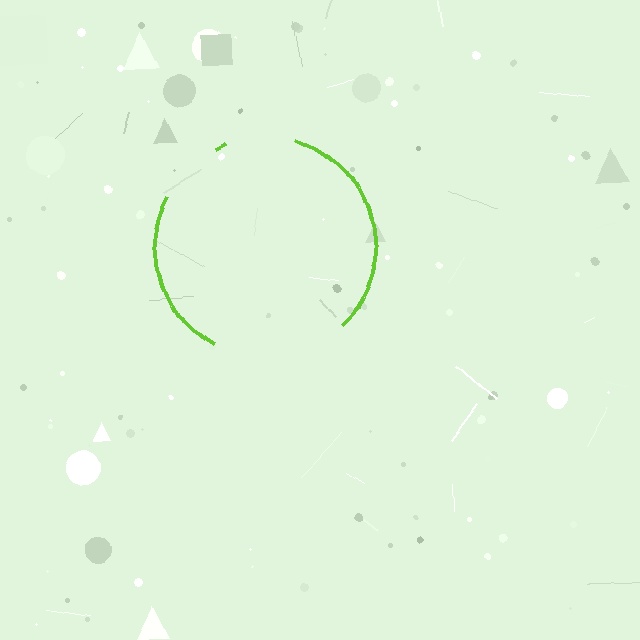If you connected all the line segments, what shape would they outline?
They would outline a circle.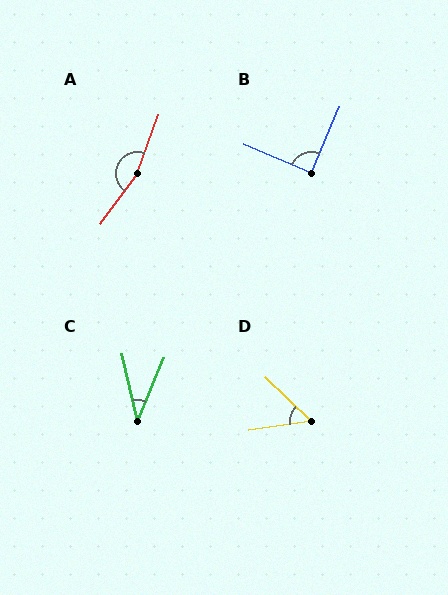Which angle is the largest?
A, at approximately 163 degrees.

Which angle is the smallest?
C, at approximately 36 degrees.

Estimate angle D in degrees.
Approximately 53 degrees.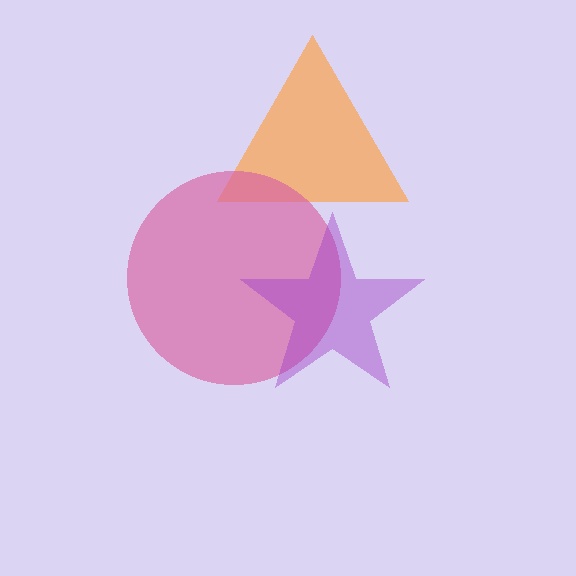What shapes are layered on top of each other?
The layered shapes are: an orange triangle, a pink circle, a purple star.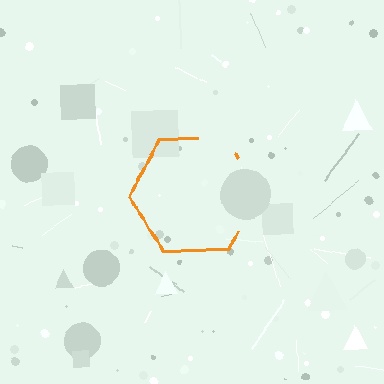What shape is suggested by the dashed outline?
The dashed outline suggests a hexagon.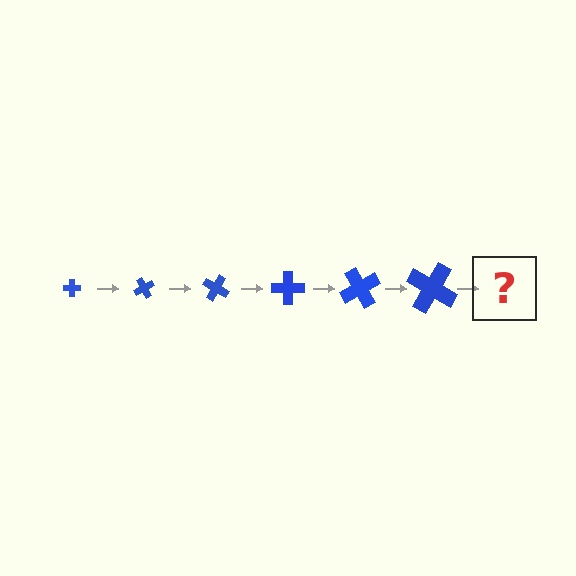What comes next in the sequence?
The next element should be a cross, larger than the previous one and rotated 360 degrees from the start.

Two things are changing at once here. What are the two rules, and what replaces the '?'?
The two rules are that the cross grows larger each step and it rotates 60 degrees each step. The '?' should be a cross, larger than the previous one and rotated 360 degrees from the start.